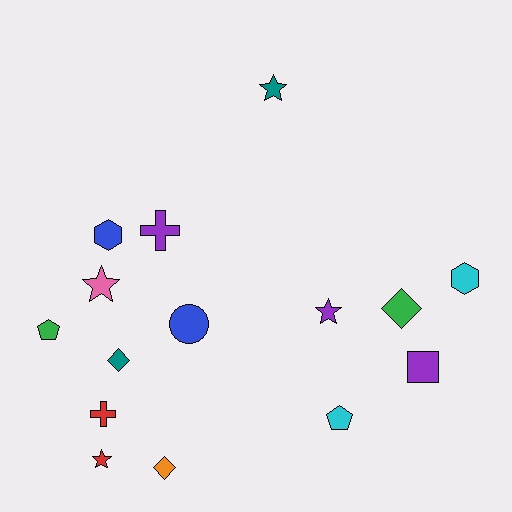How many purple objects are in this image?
There are 3 purple objects.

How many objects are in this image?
There are 15 objects.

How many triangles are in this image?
There are no triangles.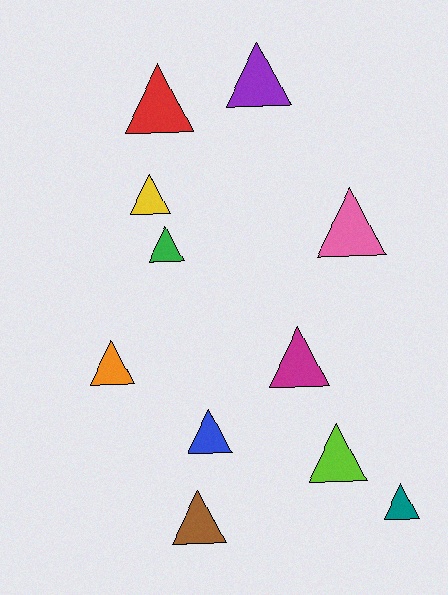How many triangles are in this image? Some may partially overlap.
There are 11 triangles.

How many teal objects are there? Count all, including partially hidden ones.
There is 1 teal object.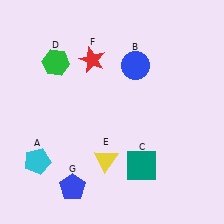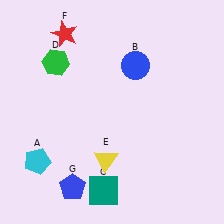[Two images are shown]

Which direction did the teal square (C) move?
The teal square (C) moved left.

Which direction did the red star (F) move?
The red star (F) moved left.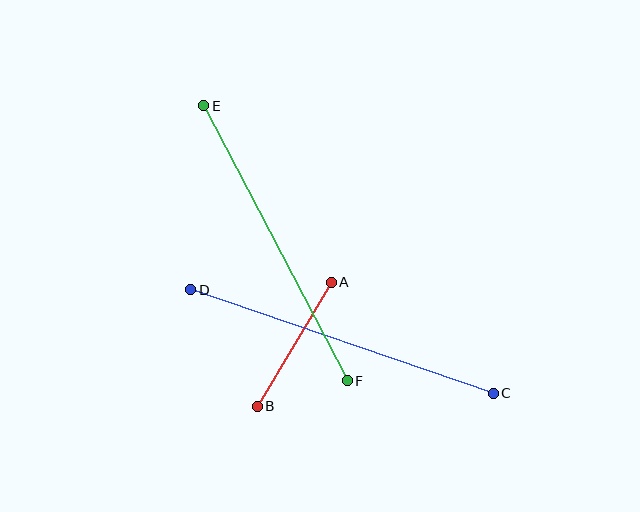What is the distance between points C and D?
The distance is approximately 320 pixels.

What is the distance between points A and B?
The distance is approximately 144 pixels.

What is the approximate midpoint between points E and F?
The midpoint is at approximately (276, 243) pixels.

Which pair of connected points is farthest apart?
Points C and D are farthest apart.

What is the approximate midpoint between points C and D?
The midpoint is at approximately (342, 341) pixels.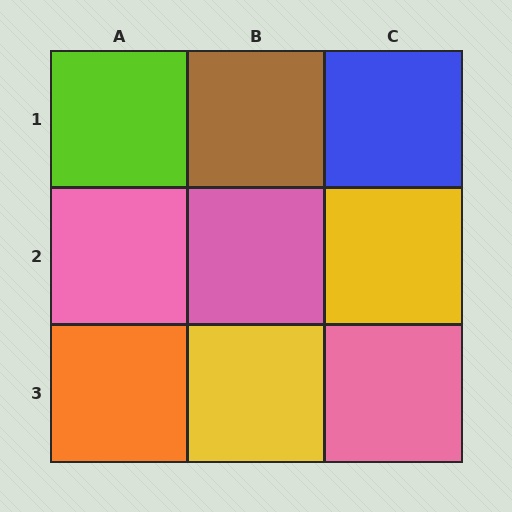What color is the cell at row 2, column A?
Pink.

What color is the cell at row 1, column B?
Brown.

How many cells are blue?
1 cell is blue.